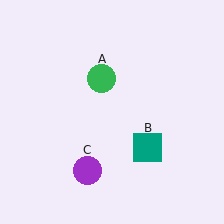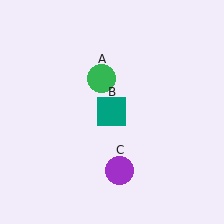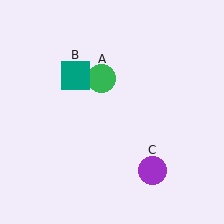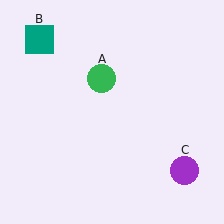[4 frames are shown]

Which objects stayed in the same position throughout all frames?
Green circle (object A) remained stationary.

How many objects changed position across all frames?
2 objects changed position: teal square (object B), purple circle (object C).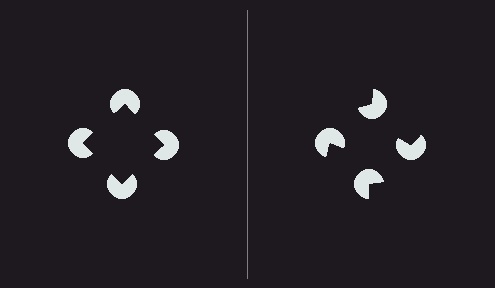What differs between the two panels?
The pac-man discs are positioned identically on both sides; only the wedge orientations differ. On the left they align to a square; on the right they are misaligned.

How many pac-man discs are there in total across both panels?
8 — 4 on each side.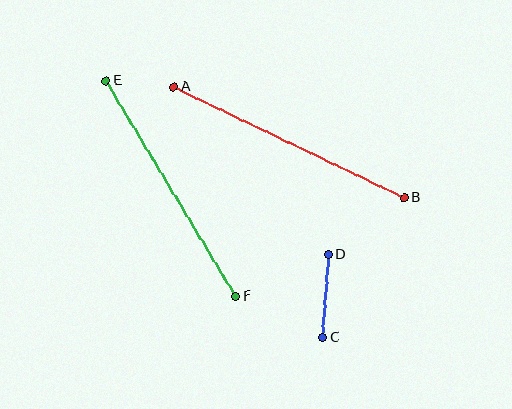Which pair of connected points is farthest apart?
Points A and B are farthest apart.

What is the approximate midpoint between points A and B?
The midpoint is at approximately (289, 142) pixels.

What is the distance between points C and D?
The distance is approximately 83 pixels.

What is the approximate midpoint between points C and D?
The midpoint is at approximately (326, 296) pixels.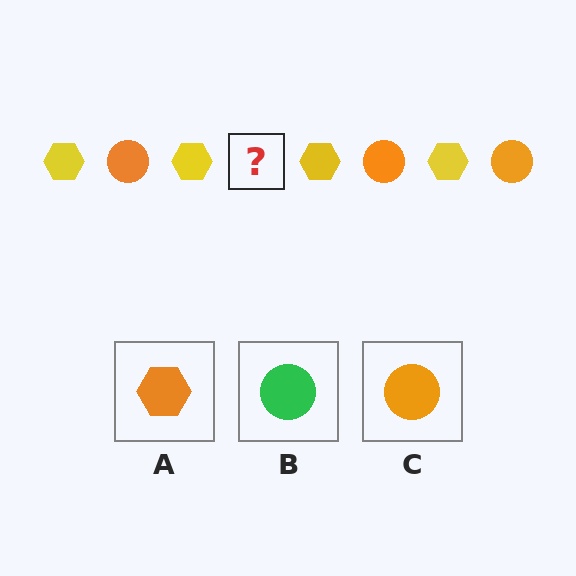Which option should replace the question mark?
Option C.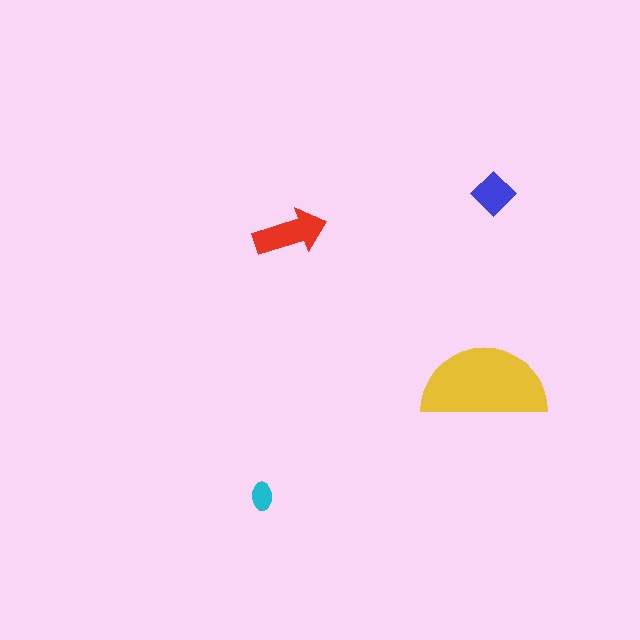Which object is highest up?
The blue diamond is topmost.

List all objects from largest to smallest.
The yellow semicircle, the red arrow, the blue diamond, the cyan ellipse.